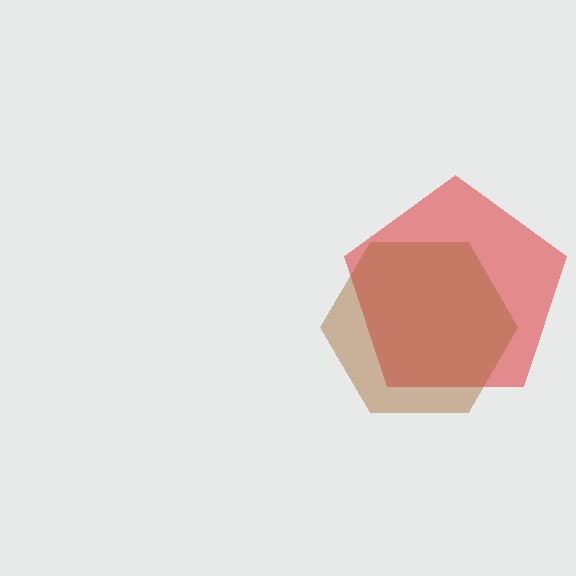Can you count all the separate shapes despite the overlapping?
Yes, there are 2 separate shapes.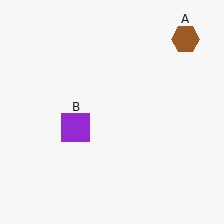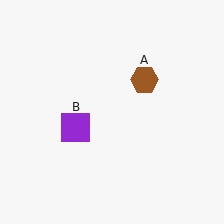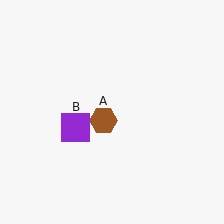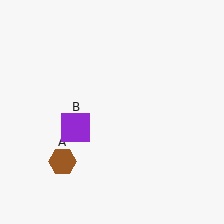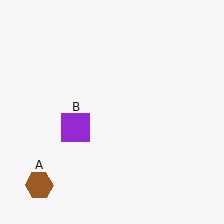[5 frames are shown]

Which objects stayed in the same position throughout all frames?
Purple square (object B) remained stationary.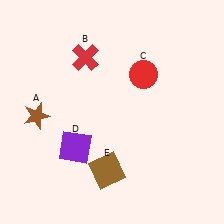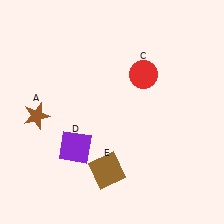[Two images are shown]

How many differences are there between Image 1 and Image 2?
There is 1 difference between the two images.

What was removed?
The red cross (B) was removed in Image 2.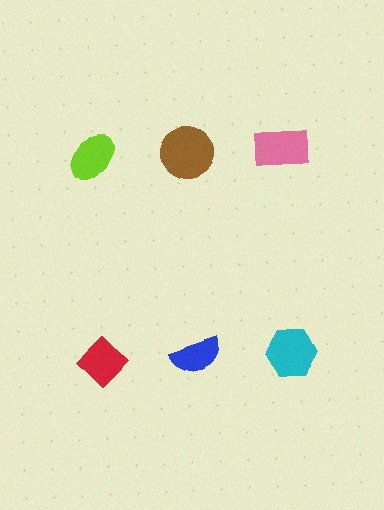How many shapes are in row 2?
3 shapes.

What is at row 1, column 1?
A lime ellipse.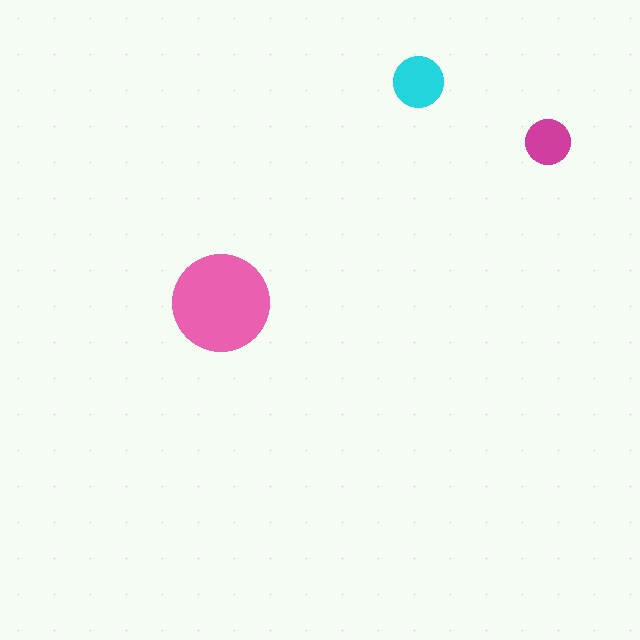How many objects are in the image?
There are 3 objects in the image.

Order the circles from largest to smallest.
the pink one, the cyan one, the magenta one.